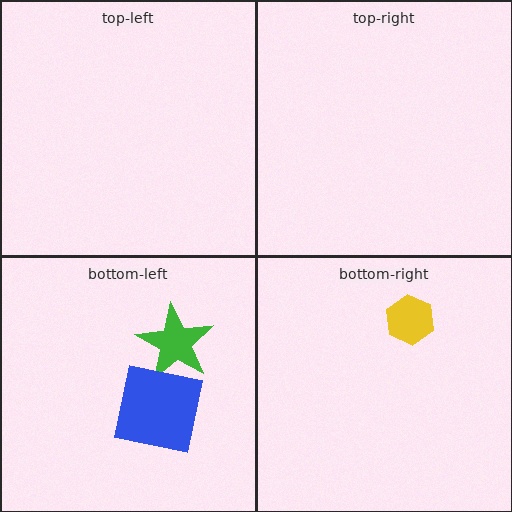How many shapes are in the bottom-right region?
1.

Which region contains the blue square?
The bottom-left region.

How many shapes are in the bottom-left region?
2.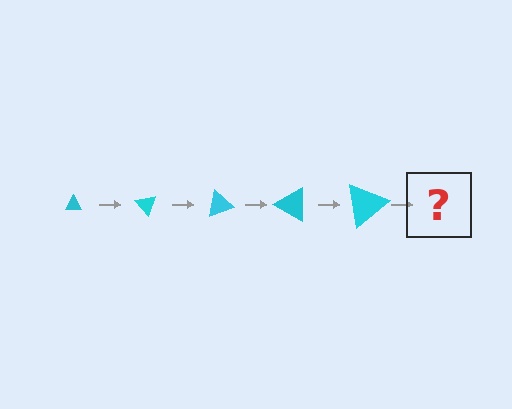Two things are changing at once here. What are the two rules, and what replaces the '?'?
The two rules are that the triangle grows larger each step and it rotates 50 degrees each step. The '?' should be a triangle, larger than the previous one and rotated 250 degrees from the start.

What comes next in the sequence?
The next element should be a triangle, larger than the previous one and rotated 250 degrees from the start.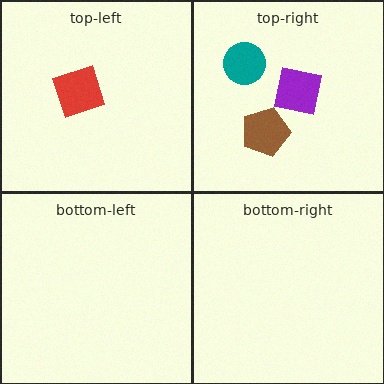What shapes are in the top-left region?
The red square.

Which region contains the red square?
The top-left region.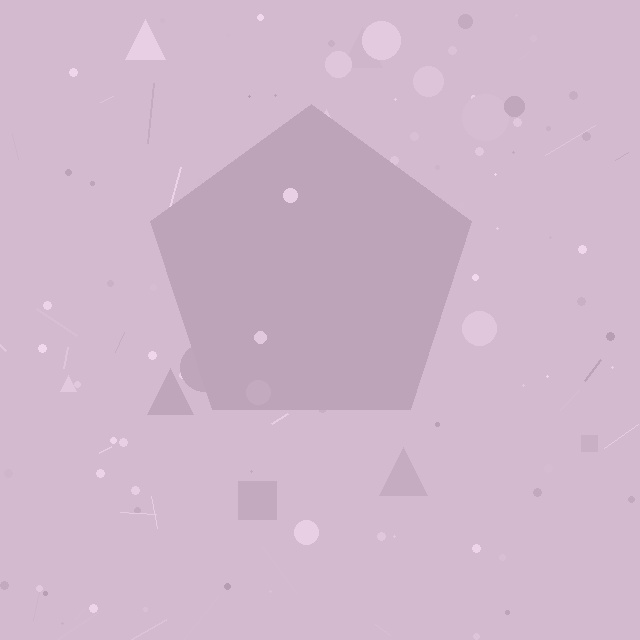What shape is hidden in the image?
A pentagon is hidden in the image.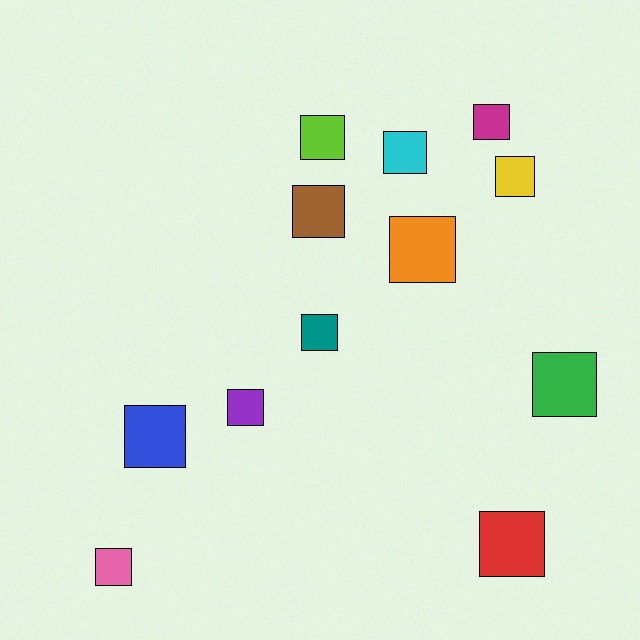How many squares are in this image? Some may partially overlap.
There are 12 squares.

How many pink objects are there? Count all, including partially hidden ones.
There is 1 pink object.